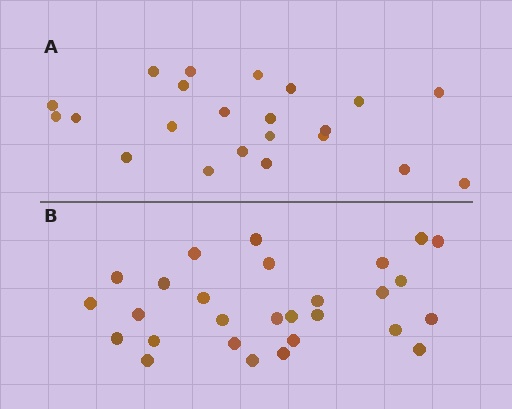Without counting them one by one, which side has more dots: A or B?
Region B (the bottom region) has more dots.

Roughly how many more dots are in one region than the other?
Region B has about 6 more dots than region A.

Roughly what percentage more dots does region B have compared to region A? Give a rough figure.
About 25% more.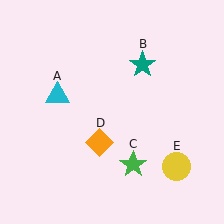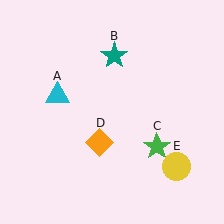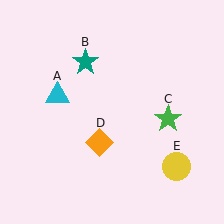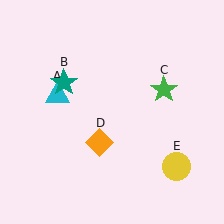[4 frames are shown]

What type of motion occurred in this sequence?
The teal star (object B), green star (object C) rotated counterclockwise around the center of the scene.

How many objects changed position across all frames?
2 objects changed position: teal star (object B), green star (object C).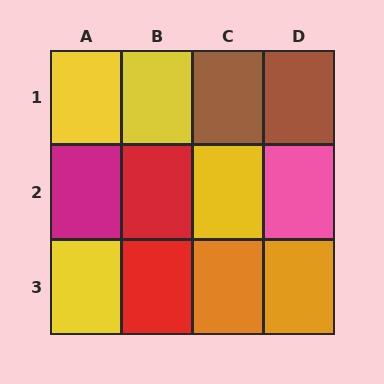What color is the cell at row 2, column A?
Magenta.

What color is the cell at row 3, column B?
Red.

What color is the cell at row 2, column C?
Yellow.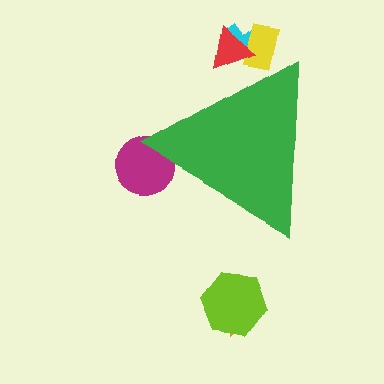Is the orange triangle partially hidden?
No, the orange triangle is fully visible.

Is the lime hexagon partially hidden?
No, the lime hexagon is fully visible.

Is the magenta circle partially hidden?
Yes, the magenta circle is partially hidden behind the green triangle.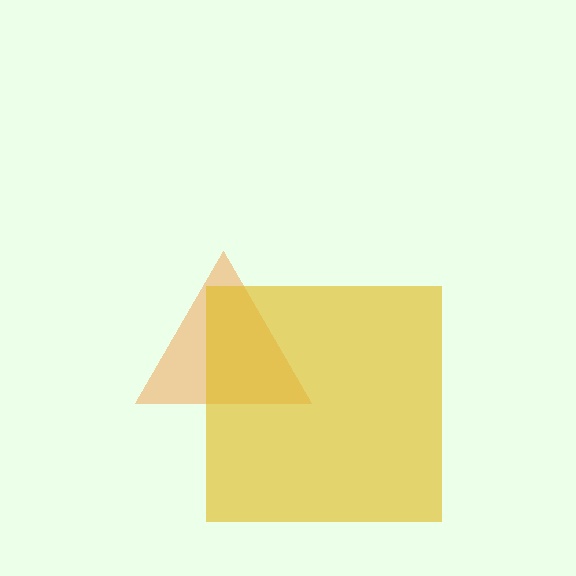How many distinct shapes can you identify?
There are 2 distinct shapes: an orange triangle, a yellow square.